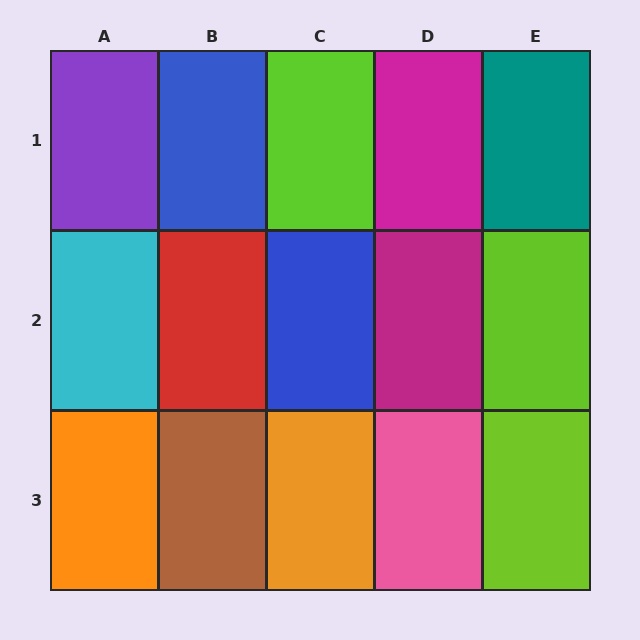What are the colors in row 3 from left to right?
Orange, brown, orange, pink, lime.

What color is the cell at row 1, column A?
Purple.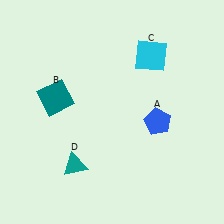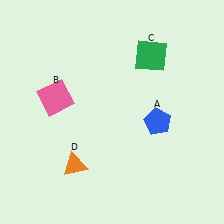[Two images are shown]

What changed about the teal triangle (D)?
In Image 1, D is teal. In Image 2, it changed to orange.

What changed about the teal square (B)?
In Image 1, B is teal. In Image 2, it changed to pink.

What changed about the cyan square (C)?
In Image 1, C is cyan. In Image 2, it changed to green.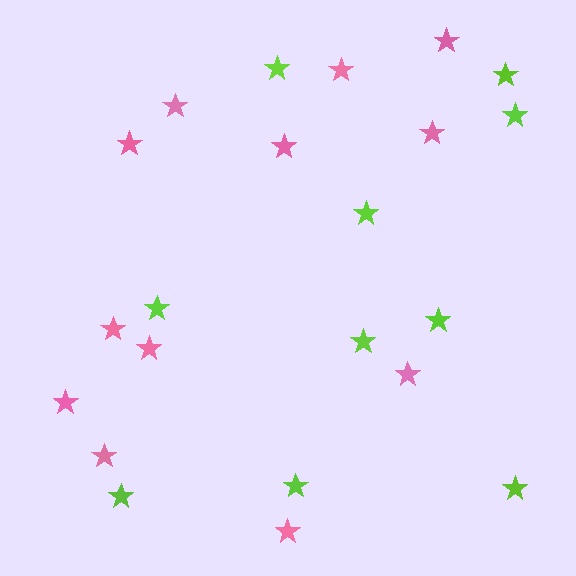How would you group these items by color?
There are 2 groups: one group of lime stars (10) and one group of pink stars (12).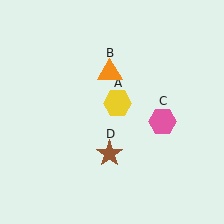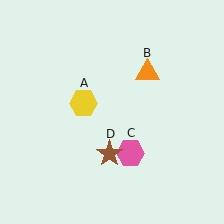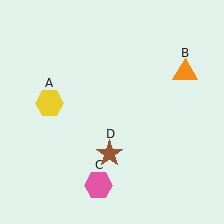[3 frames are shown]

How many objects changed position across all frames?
3 objects changed position: yellow hexagon (object A), orange triangle (object B), pink hexagon (object C).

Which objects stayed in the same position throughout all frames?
Brown star (object D) remained stationary.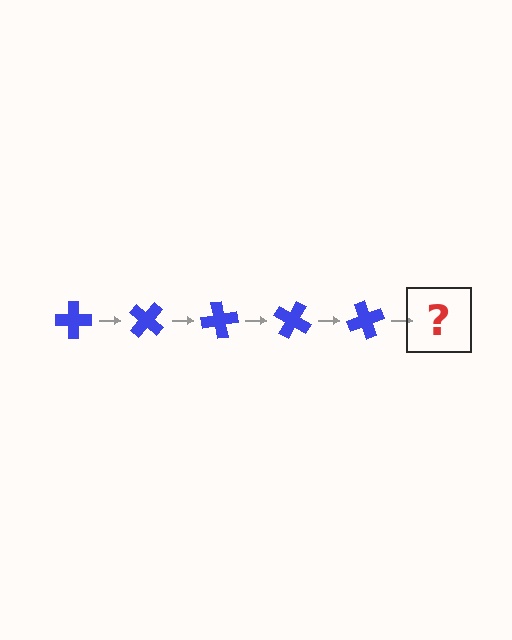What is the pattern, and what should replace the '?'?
The pattern is that the cross rotates 40 degrees each step. The '?' should be a blue cross rotated 200 degrees.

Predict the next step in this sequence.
The next step is a blue cross rotated 200 degrees.